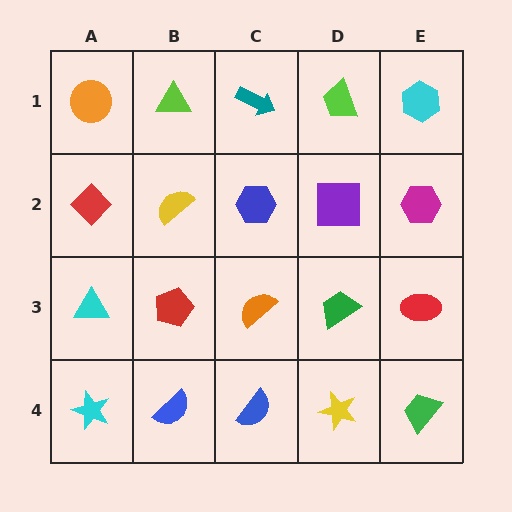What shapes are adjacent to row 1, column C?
A blue hexagon (row 2, column C), a lime triangle (row 1, column B), a lime trapezoid (row 1, column D).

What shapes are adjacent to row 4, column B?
A red pentagon (row 3, column B), a cyan star (row 4, column A), a blue semicircle (row 4, column C).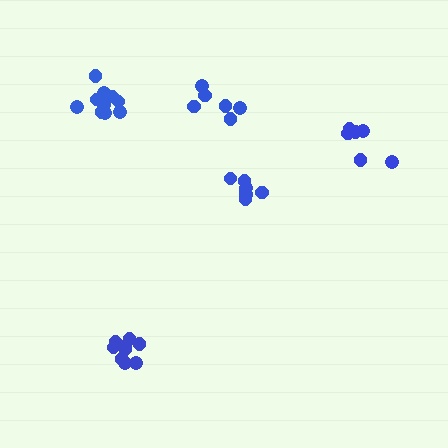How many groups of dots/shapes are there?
There are 5 groups.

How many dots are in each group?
Group 1: 7 dots, Group 2: 10 dots, Group 3: 9 dots, Group 4: 6 dots, Group 5: 6 dots (38 total).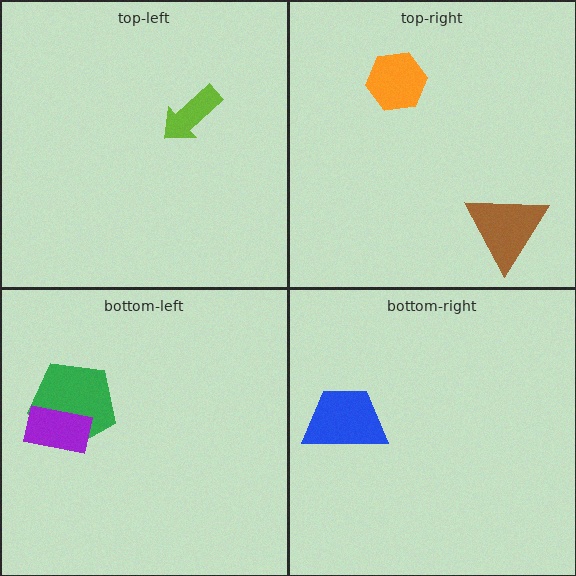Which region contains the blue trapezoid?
The bottom-right region.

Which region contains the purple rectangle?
The bottom-left region.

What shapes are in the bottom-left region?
The green pentagon, the purple rectangle.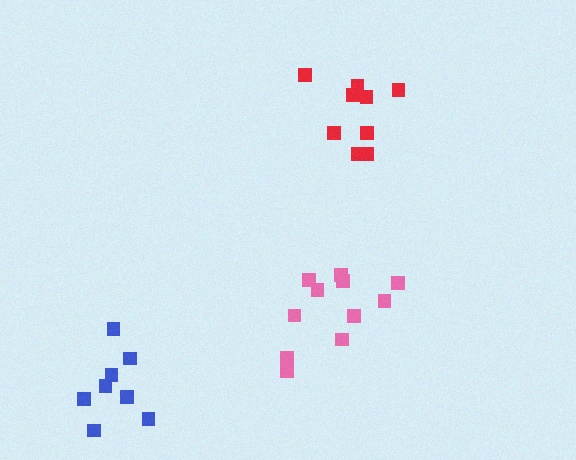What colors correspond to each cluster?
The clusters are colored: red, pink, blue.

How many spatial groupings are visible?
There are 3 spatial groupings.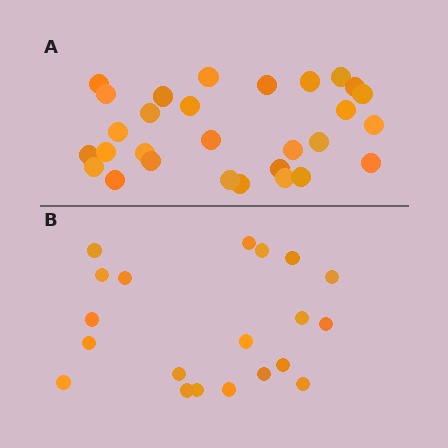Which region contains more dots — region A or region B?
Region A (the top region) has more dots.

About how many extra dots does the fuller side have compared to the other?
Region A has roughly 8 or so more dots than region B.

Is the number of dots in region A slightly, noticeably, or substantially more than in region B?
Region A has substantially more. The ratio is roughly 1.4 to 1.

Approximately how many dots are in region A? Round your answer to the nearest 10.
About 30 dots. (The exact count is 29, which rounds to 30.)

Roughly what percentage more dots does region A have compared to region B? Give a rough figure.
About 45% more.